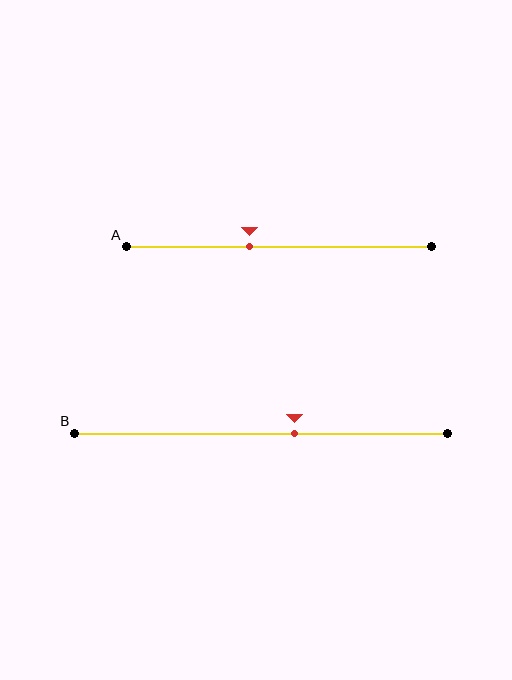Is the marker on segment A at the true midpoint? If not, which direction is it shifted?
No, the marker on segment A is shifted to the left by about 10% of the segment length.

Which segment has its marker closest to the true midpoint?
Segment B has its marker closest to the true midpoint.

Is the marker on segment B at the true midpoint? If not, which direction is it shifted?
No, the marker on segment B is shifted to the right by about 9% of the segment length.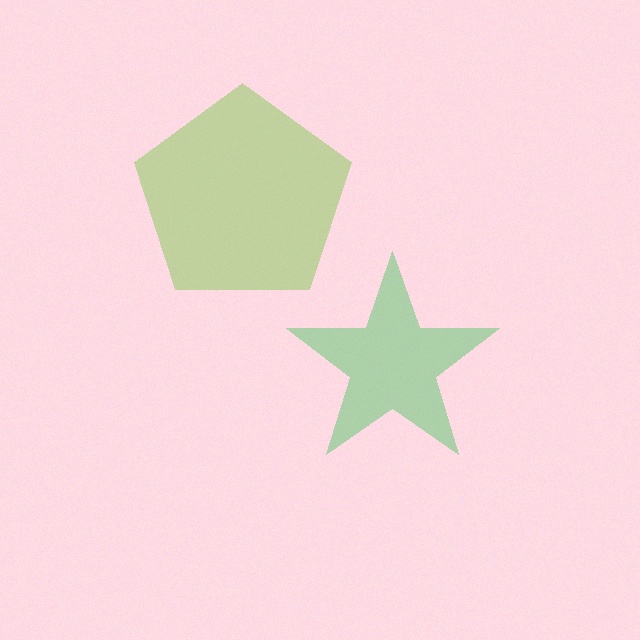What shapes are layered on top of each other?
The layered shapes are: a lime pentagon, a green star.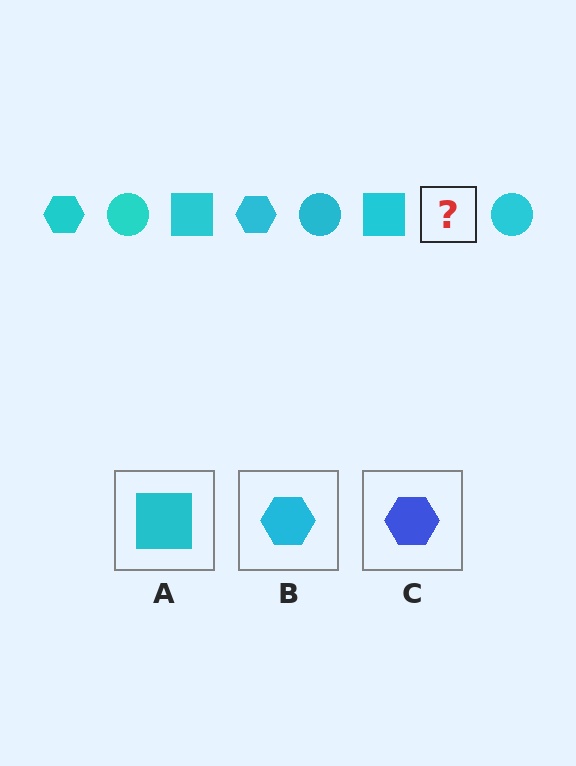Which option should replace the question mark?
Option B.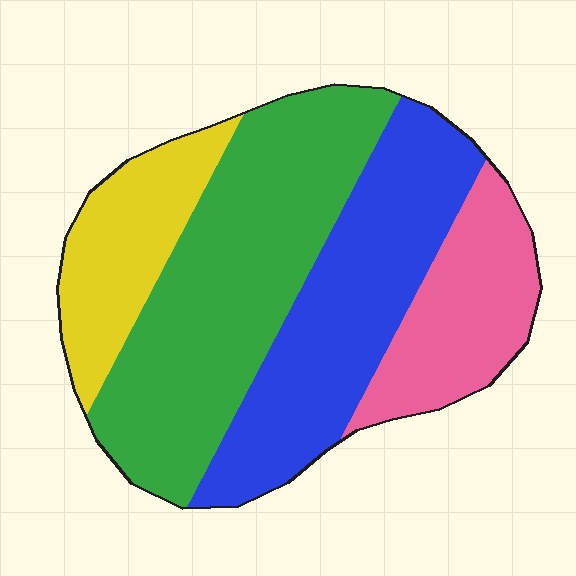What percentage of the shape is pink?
Pink covers 17% of the shape.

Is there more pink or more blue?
Blue.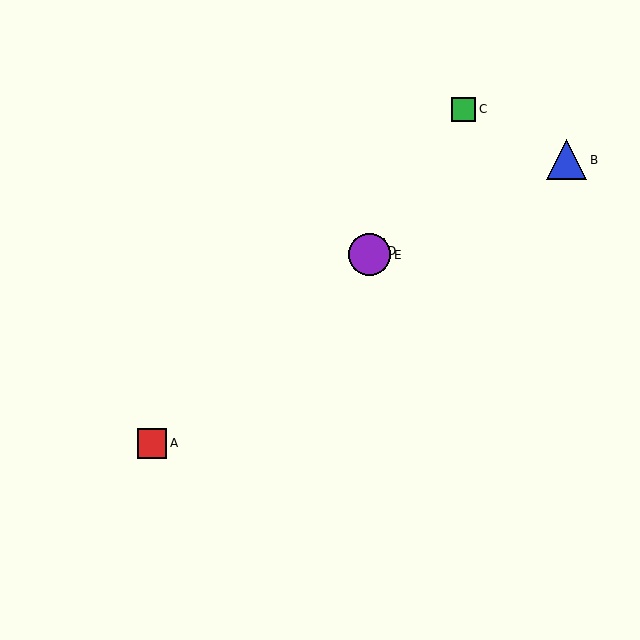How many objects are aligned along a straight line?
3 objects (C, D, E) are aligned along a straight line.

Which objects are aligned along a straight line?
Objects C, D, E are aligned along a straight line.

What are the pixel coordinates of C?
Object C is at (464, 109).